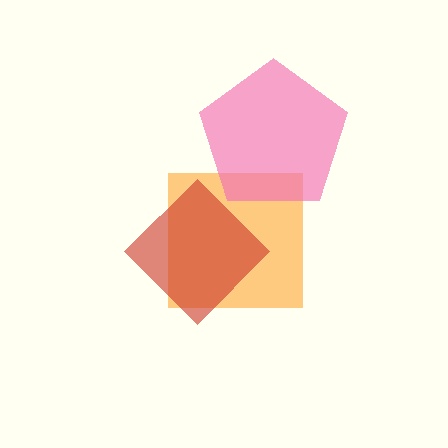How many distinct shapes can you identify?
There are 3 distinct shapes: an orange square, a pink pentagon, a red diamond.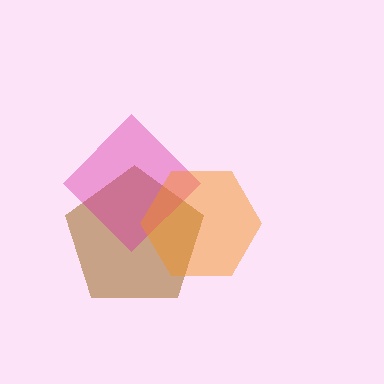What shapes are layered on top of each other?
The layered shapes are: a brown pentagon, a magenta diamond, an orange hexagon.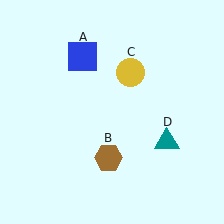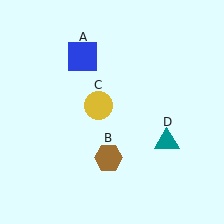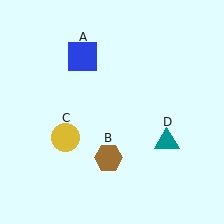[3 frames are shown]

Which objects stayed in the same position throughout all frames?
Blue square (object A) and brown hexagon (object B) and teal triangle (object D) remained stationary.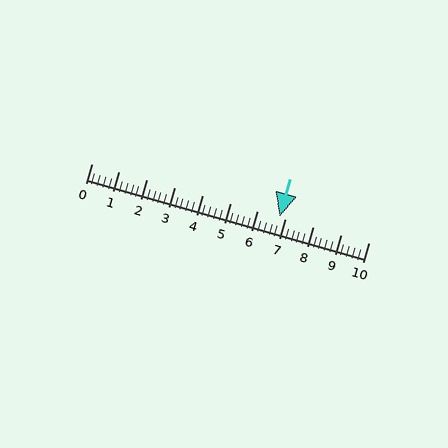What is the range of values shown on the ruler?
The ruler shows values from 0 to 10.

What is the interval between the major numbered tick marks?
The major tick marks are spaced 1 units apart.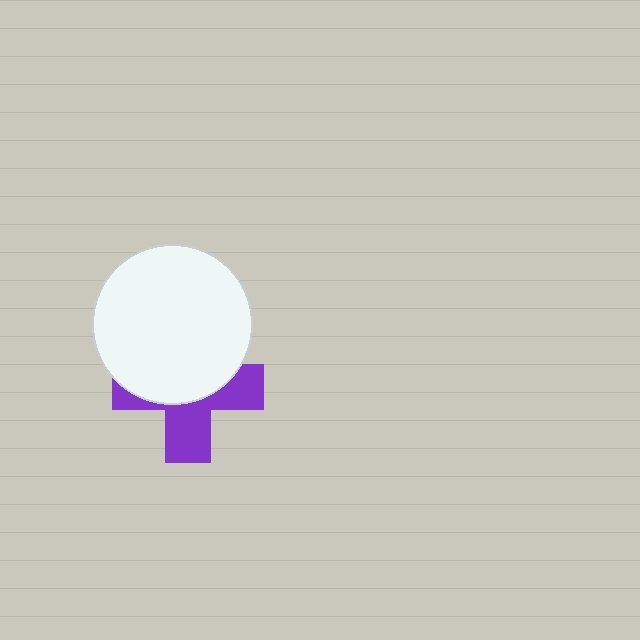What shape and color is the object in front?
The object in front is a white circle.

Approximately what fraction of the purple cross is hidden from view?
Roughly 54% of the purple cross is hidden behind the white circle.